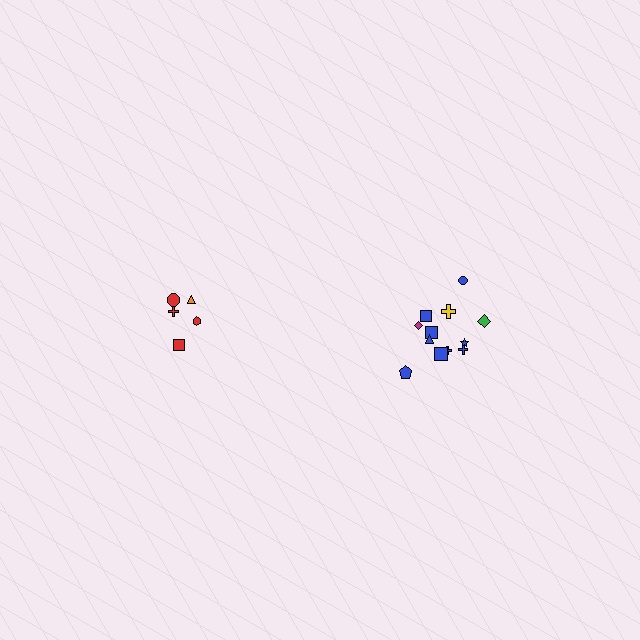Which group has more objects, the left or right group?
The right group.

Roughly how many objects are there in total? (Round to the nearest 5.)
Roughly 15 objects in total.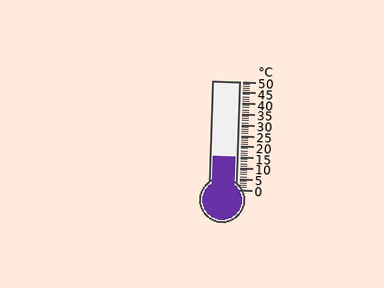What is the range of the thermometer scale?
The thermometer scale ranges from 0°C to 50°C.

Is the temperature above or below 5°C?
The temperature is above 5°C.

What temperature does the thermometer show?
The thermometer shows approximately 15°C.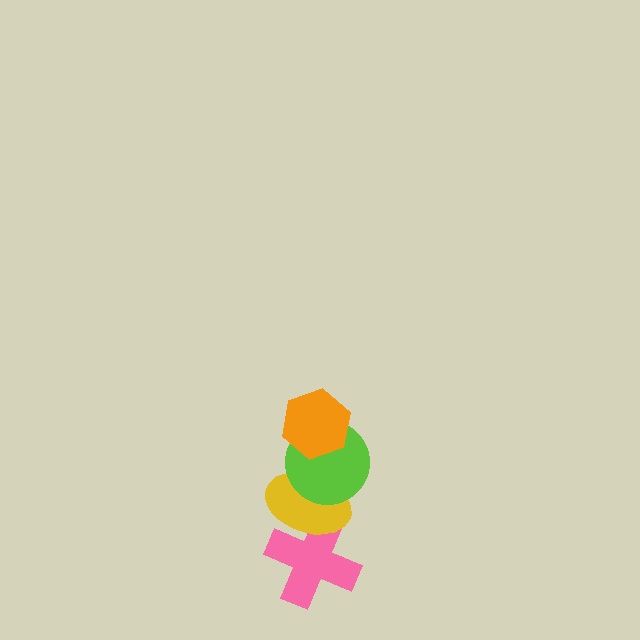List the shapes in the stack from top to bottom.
From top to bottom: the orange hexagon, the lime circle, the yellow ellipse, the pink cross.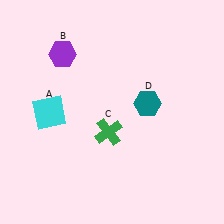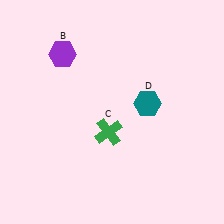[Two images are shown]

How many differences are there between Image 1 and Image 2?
There is 1 difference between the two images.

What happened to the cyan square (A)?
The cyan square (A) was removed in Image 2. It was in the bottom-left area of Image 1.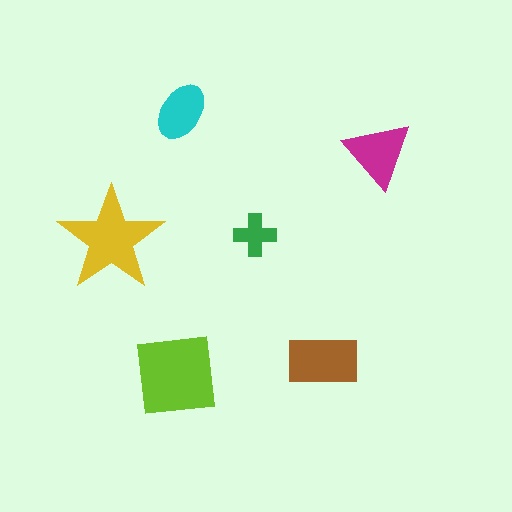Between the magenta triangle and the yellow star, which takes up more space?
The yellow star.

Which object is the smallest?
The green cross.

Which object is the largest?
The lime square.